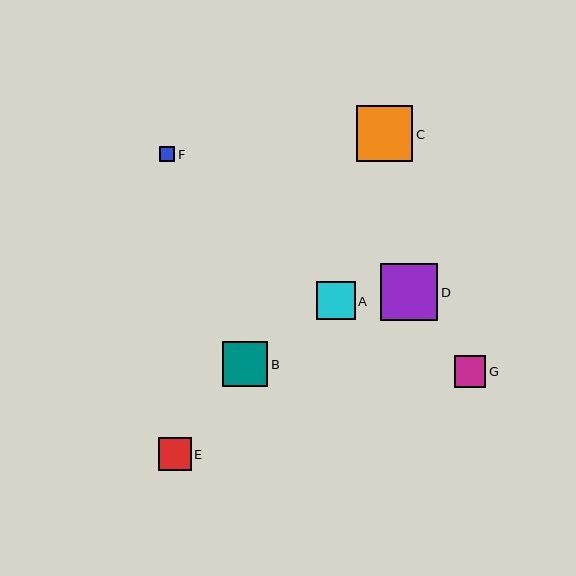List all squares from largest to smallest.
From largest to smallest: D, C, B, A, E, G, F.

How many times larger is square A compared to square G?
Square A is approximately 1.2 times the size of square G.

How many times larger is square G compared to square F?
Square G is approximately 2.1 times the size of square F.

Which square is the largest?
Square D is the largest with a size of approximately 57 pixels.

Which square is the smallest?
Square F is the smallest with a size of approximately 15 pixels.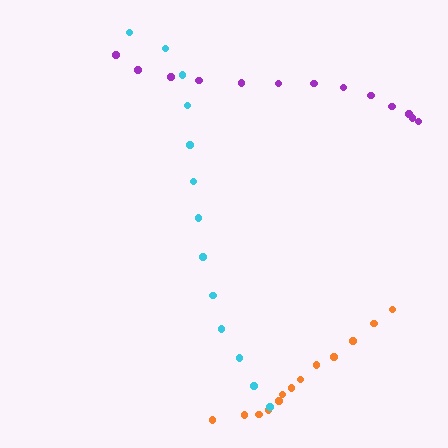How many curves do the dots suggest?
There are 3 distinct paths.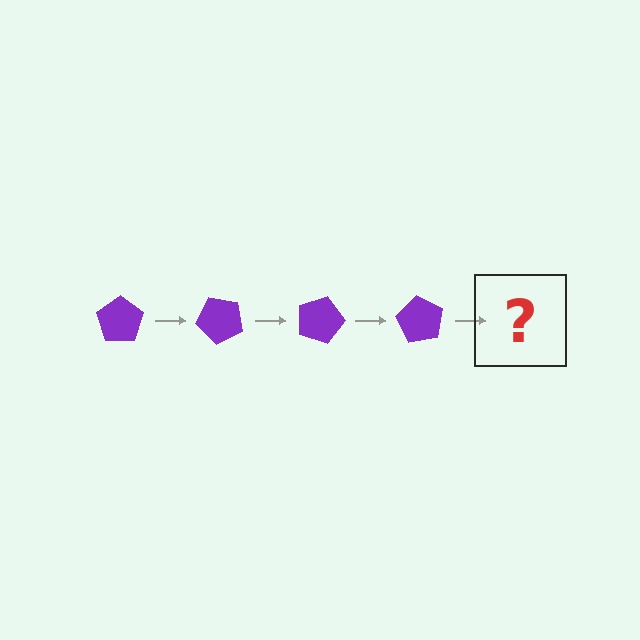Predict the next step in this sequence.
The next step is a purple pentagon rotated 180 degrees.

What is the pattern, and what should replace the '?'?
The pattern is that the pentagon rotates 45 degrees each step. The '?' should be a purple pentagon rotated 180 degrees.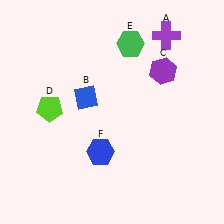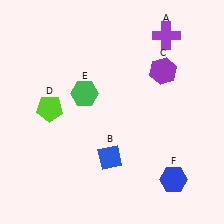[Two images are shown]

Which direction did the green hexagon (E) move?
The green hexagon (E) moved down.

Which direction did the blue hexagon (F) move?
The blue hexagon (F) moved right.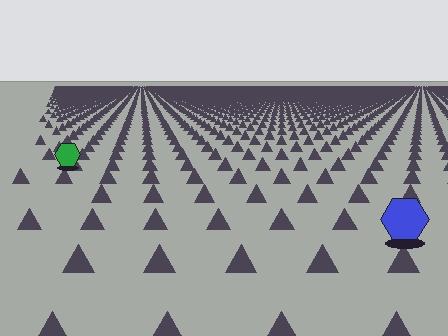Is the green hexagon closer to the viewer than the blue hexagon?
No. The blue hexagon is closer — you can tell from the texture gradient: the ground texture is coarser near it.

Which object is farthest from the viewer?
The green hexagon is farthest from the viewer. It appears smaller and the ground texture around it is denser.